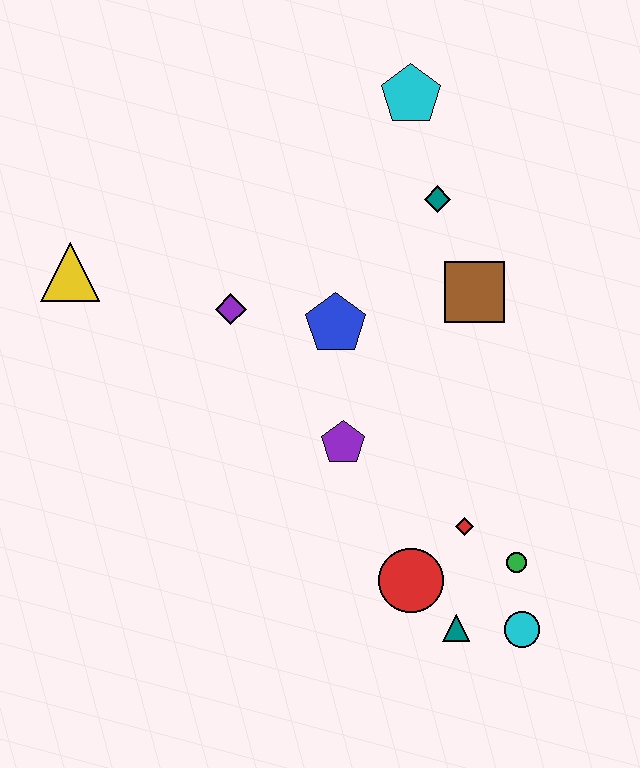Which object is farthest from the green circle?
The yellow triangle is farthest from the green circle.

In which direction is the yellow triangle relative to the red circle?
The yellow triangle is to the left of the red circle.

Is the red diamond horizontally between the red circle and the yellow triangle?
No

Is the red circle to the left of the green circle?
Yes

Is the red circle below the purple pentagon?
Yes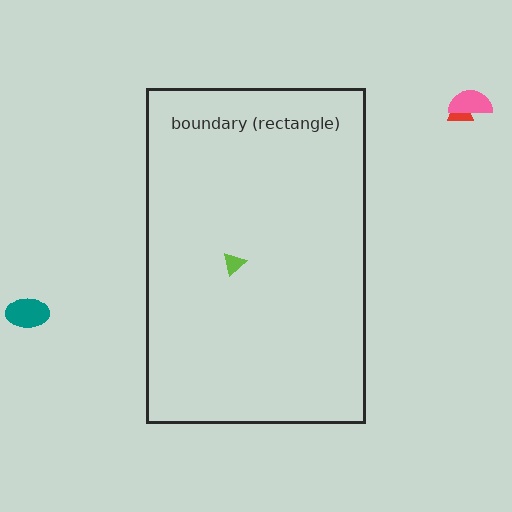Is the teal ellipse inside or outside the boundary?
Outside.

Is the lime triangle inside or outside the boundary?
Inside.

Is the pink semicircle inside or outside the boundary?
Outside.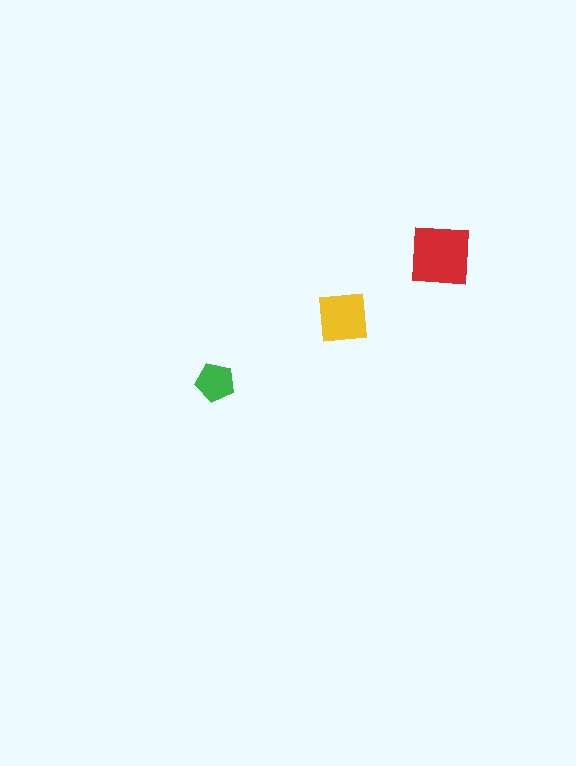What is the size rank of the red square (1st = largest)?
1st.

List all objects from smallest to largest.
The green pentagon, the yellow square, the red square.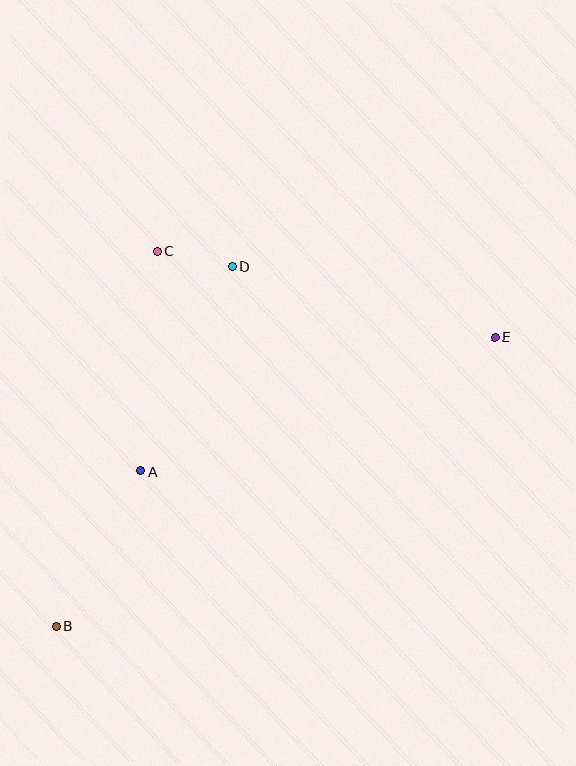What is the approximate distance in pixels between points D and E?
The distance between D and E is approximately 272 pixels.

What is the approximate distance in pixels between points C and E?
The distance between C and E is approximately 348 pixels.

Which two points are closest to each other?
Points C and D are closest to each other.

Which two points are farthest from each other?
Points B and E are farthest from each other.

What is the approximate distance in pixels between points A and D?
The distance between A and D is approximately 224 pixels.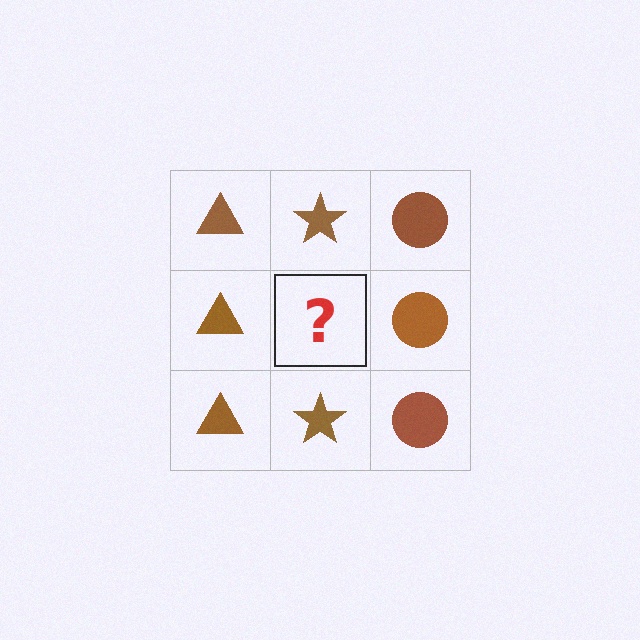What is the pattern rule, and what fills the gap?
The rule is that each column has a consistent shape. The gap should be filled with a brown star.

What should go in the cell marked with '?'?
The missing cell should contain a brown star.